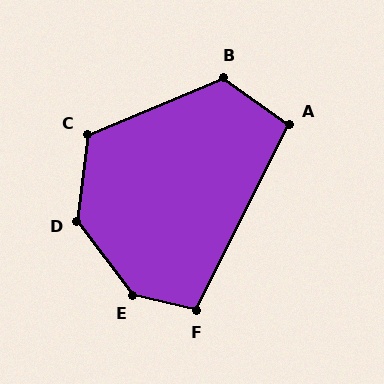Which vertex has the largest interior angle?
E, at approximately 141 degrees.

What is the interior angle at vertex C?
Approximately 120 degrees (obtuse).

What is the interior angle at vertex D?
Approximately 136 degrees (obtuse).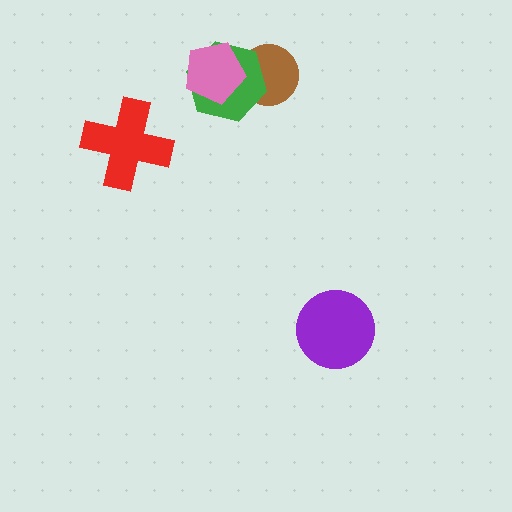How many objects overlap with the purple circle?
0 objects overlap with the purple circle.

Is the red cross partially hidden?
No, no other shape covers it.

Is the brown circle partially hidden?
Yes, it is partially covered by another shape.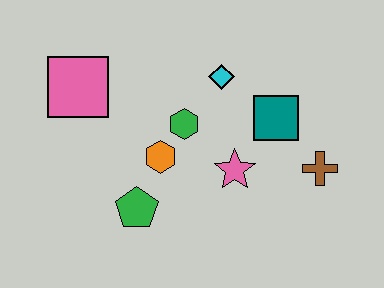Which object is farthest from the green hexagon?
The brown cross is farthest from the green hexagon.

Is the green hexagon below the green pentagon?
No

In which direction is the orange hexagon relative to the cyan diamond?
The orange hexagon is below the cyan diamond.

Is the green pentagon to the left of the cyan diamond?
Yes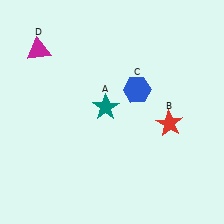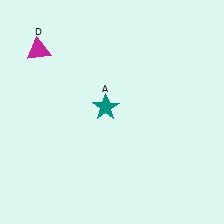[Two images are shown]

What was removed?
The red star (B), the blue hexagon (C) were removed in Image 2.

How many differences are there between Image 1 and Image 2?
There are 2 differences between the two images.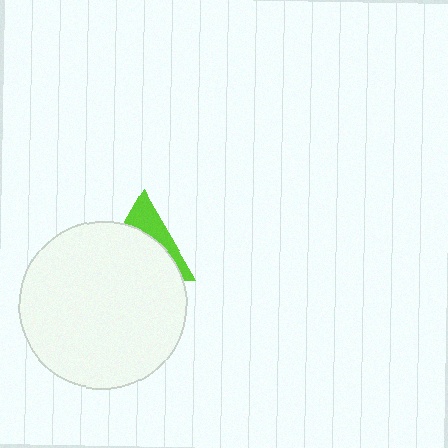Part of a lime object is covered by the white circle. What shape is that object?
It is a triangle.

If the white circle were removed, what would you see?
You would see the complete lime triangle.